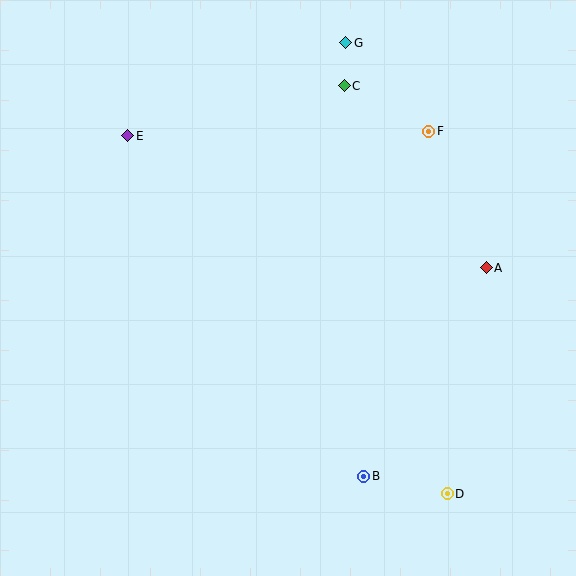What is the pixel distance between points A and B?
The distance between A and B is 242 pixels.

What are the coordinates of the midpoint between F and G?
The midpoint between F and G is at (387, 87).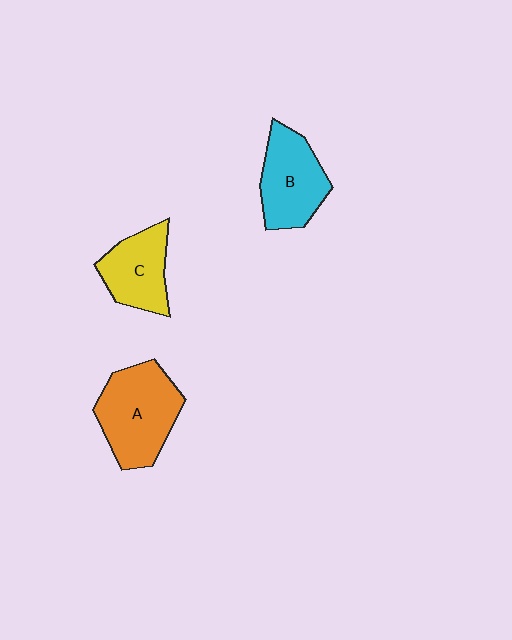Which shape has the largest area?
Shape A (orange).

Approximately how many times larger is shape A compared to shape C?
Approximately 1.4 times.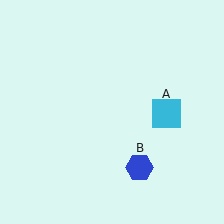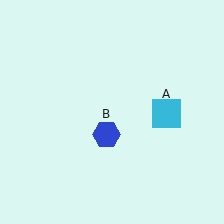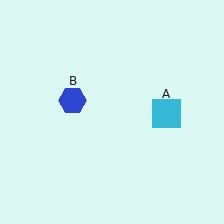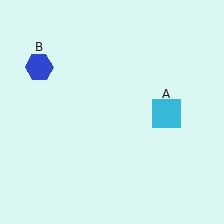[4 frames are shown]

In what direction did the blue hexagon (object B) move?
The blue hexagon (object B) moved up and to the left.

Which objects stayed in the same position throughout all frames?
Cyan square (object A) remained stationary.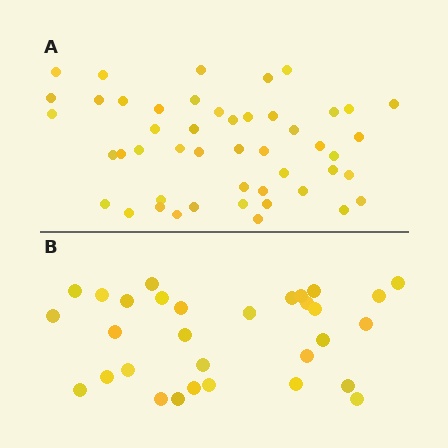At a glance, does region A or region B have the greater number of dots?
Region A (the top region) has more dots.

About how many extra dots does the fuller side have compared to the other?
Region A has approximately 15 more dots than region B.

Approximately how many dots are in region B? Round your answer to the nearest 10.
About 30 dots. (The exact count is 31, which rounds to 30.)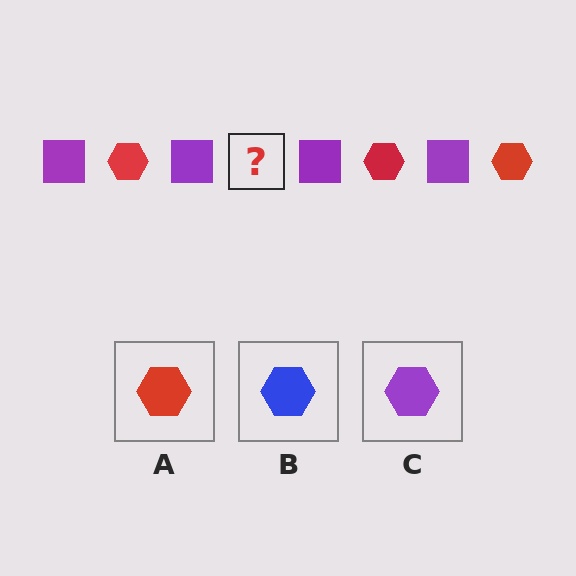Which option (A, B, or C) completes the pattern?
A.